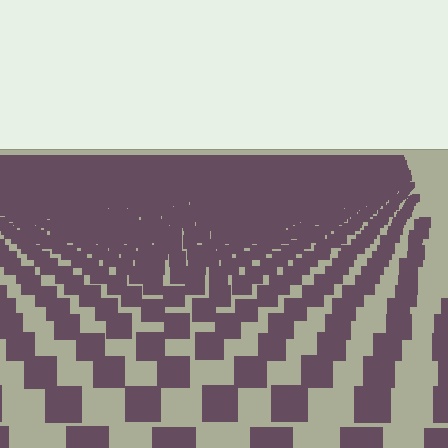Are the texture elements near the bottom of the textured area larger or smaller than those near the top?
Larger. Near the bottom, elements are closer to the viewer and appear at a bigger on-screen size.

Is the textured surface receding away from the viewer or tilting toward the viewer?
The surface is receding away from the viewer. Texture elements get smaller and denser toward the top.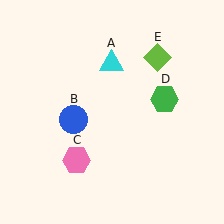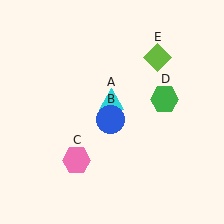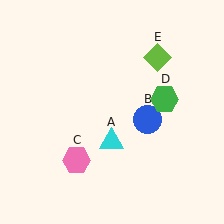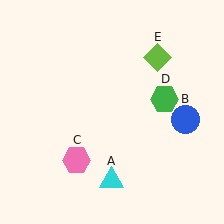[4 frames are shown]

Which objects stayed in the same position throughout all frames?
Pink hexagon (object C) and green hexagon (object D) and lime diamond (object E) remained stationary.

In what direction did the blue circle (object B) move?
The blue circle (object B) moved right.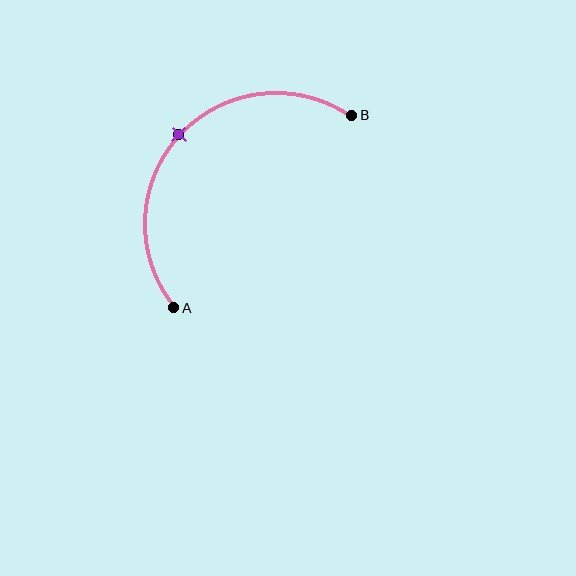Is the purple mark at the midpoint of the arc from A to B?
Yes. The purple mark lies on the arc at equal arc-length from both A and B — it is the arc midpoint.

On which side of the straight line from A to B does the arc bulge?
The arc bulges above and to the left of the straight line connecting A and B.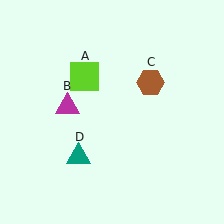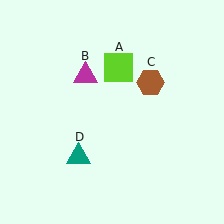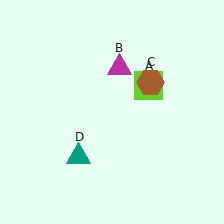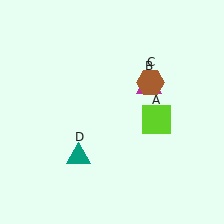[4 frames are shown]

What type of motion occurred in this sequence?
The lime square (object A), magenta triangle (object B) rotated clockwise around the center of the scene.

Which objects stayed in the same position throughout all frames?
Brown hexagon (object C) and teal triangle (object D) remained stationary.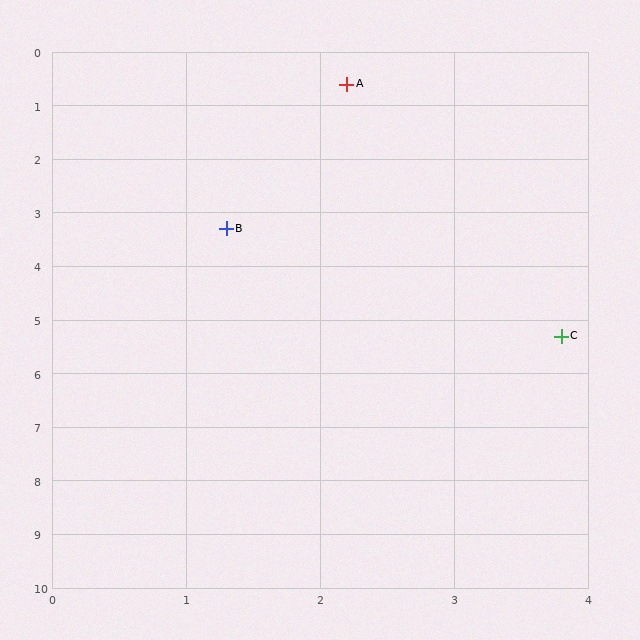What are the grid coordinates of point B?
Point B is at approximately (1.3, 3.3).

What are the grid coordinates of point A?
Point A is at approximately (2.2, 0.6).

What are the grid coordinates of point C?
Point C is at approximately (3.8, 5.3).